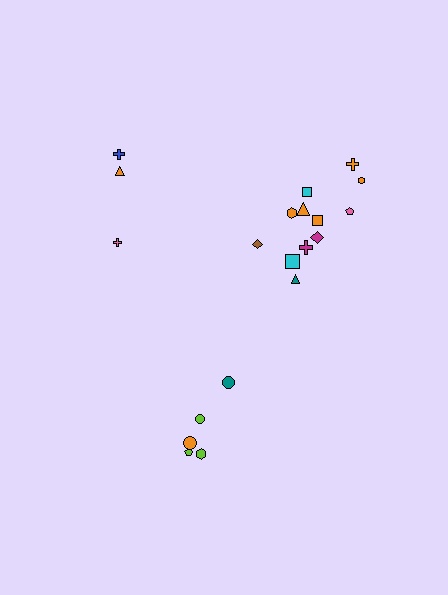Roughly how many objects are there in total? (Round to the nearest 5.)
Roughly 20 objects in total.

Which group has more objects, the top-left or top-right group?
The top-right group.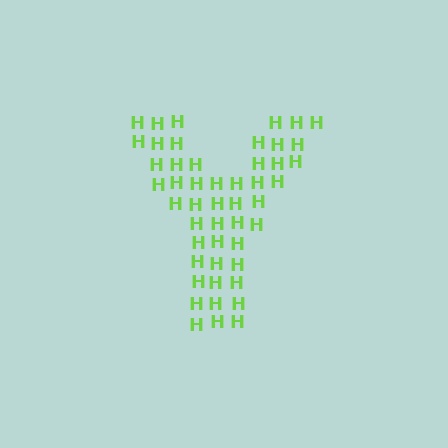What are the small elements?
The small elements are letter H's.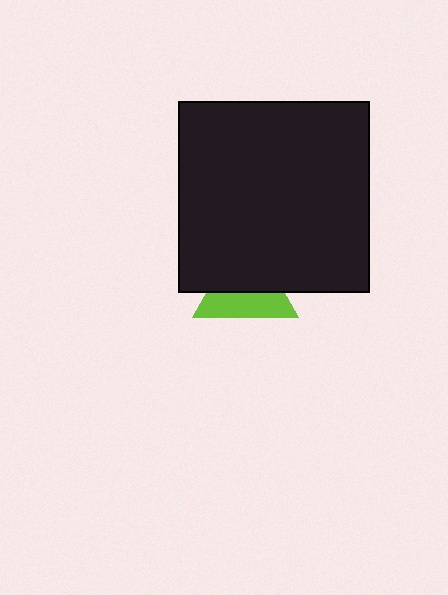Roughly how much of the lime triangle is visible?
A small part of it is visible (roughly 44%).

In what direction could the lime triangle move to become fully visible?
The lime triangle could move down. That would shift it out from behind the black square entirely.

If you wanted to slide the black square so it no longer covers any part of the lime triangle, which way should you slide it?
Slide it up — that is the most direct way to separate the two shapes.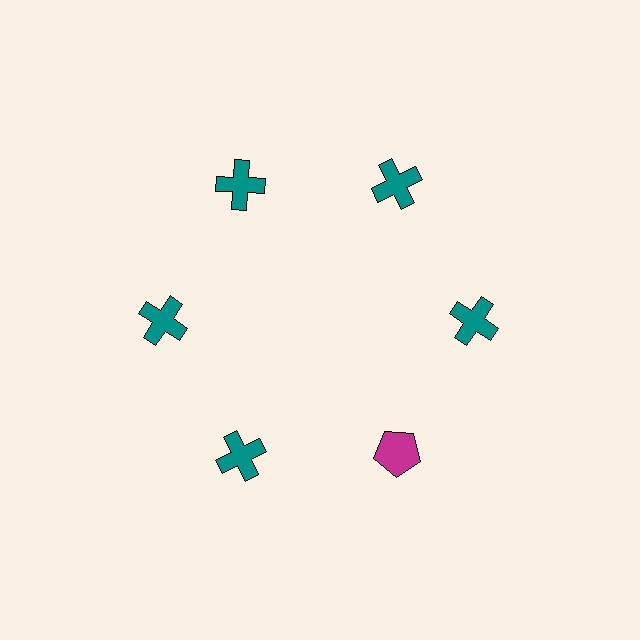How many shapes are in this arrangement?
There are 6 shapes arranged in a ring pattern.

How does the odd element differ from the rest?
It differs in both color (magenta instead of teal) and shape (pentagon instead of cross).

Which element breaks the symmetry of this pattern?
The magenta pentagon at roughly the 5 o'clock position breaks the symmetry. All other shapes are teal crosses.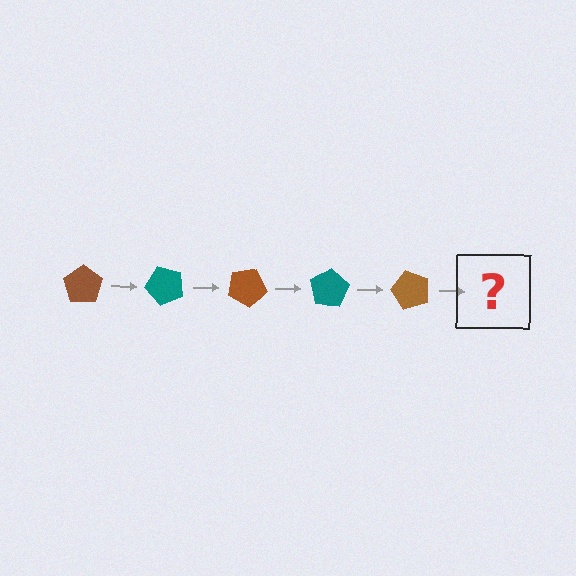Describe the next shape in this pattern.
It should be a teal pentagon, rotated 250 degrees from the start.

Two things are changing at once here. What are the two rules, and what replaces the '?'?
The two rules are that it rotates 50 degrees each step and the color cycles through brown and teal. The '?' should be a teal pentagon, rotated 250 degrees from the start.